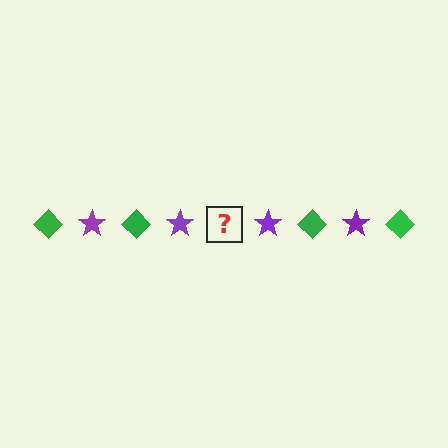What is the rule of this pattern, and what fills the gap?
The rule is that the pattern alternates between green diamond and purple star. The gap should be filled with a green diamond.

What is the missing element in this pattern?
The missing element is a green diamond.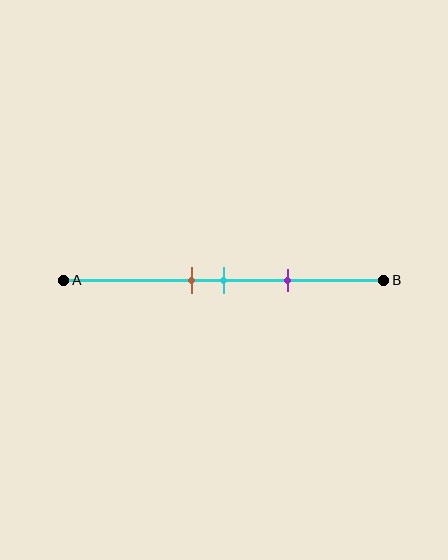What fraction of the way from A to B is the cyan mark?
The cyan mark is approximately 50% (0.5) of the way from A to B.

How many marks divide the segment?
There are 3 marks dividing the segment.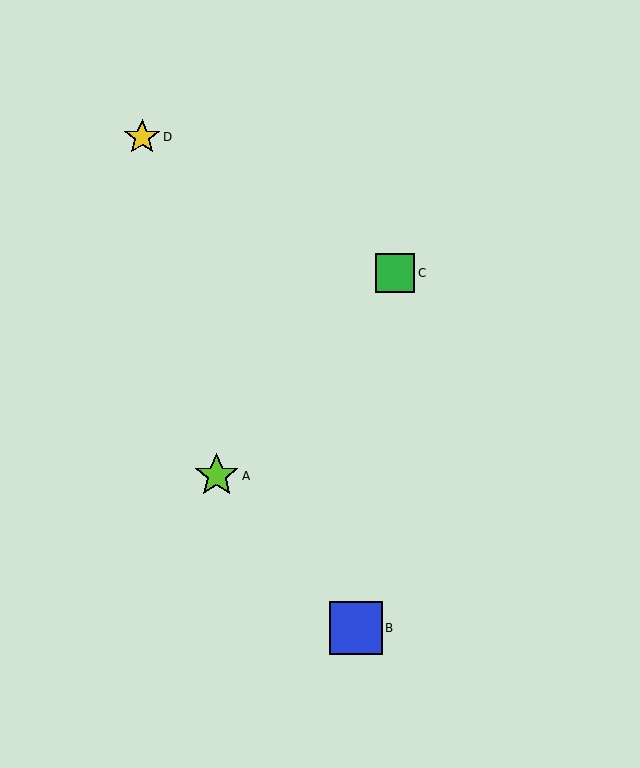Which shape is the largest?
The blue square (labeled B) is the largest.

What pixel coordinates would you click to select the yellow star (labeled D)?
Click at (142, 137) to select the yellow star D.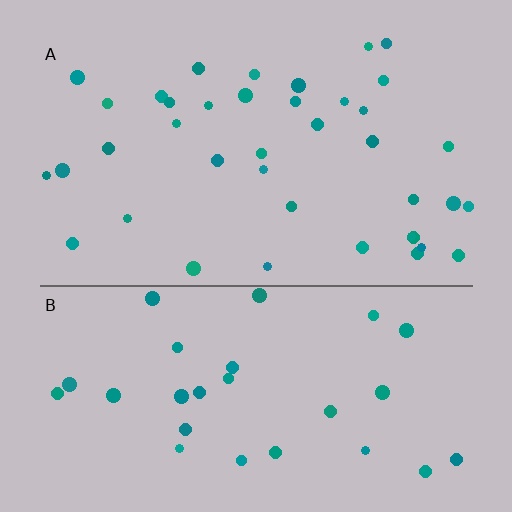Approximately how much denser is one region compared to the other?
Approximately 1.4× — region A over region B.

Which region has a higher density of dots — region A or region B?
A (the top).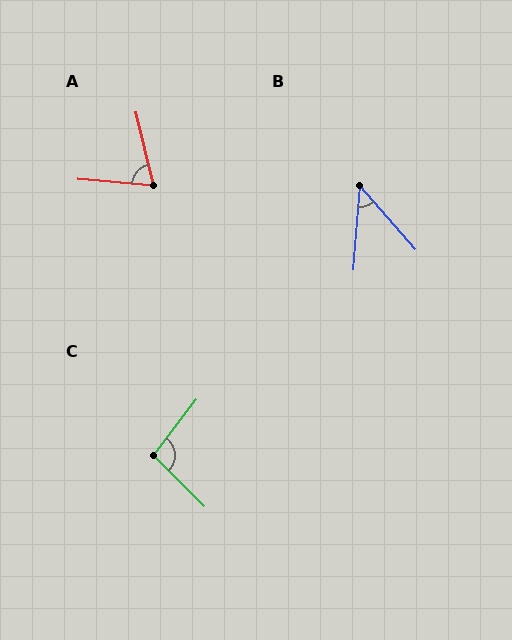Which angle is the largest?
C, at approximately 98 degrees.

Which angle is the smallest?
B, at approximately 45 degrees.